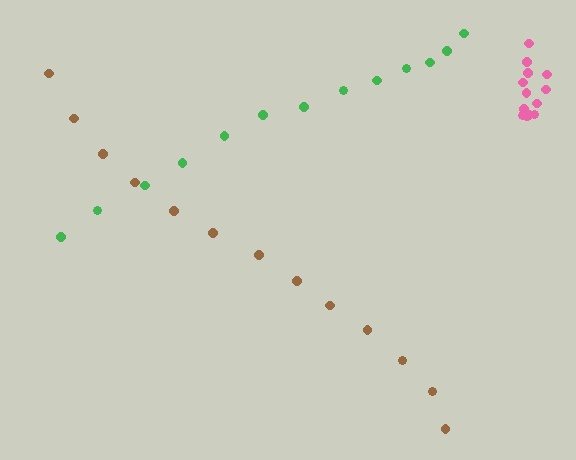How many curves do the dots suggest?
There are 3 distinct paths.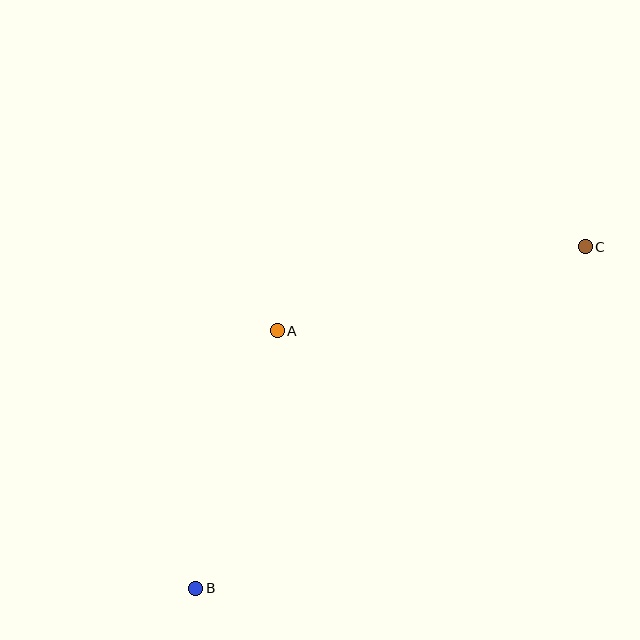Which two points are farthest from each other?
Points B and C are farthest from each other.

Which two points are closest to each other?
Points A and B are closest to each other.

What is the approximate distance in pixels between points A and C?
The distance between A and C is approximately 319 pixels.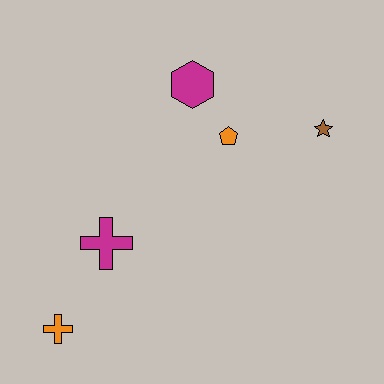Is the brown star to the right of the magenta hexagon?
Yes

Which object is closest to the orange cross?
The magenta cross is closest to the orange cross.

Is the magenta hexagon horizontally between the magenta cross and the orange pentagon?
Yes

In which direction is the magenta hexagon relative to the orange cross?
The magenta hexagon is above the orange cross.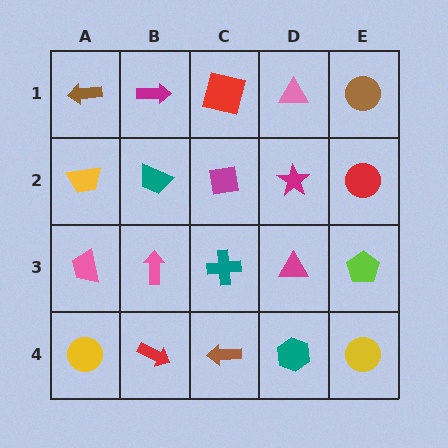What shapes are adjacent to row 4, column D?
A magenta triangle (row 3, column D), a brown arrow (row 4, column C), a yellow circle (row 4, column E).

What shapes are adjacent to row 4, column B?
A pink arrow (row 3, column B), a yellow circle (row 4, column A), a brown arrow (row 4, column C).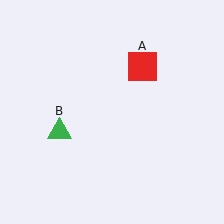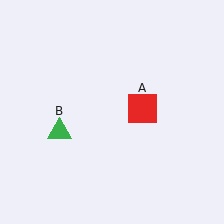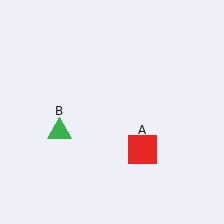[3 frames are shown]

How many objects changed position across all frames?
1 object changed position: red square (object A).